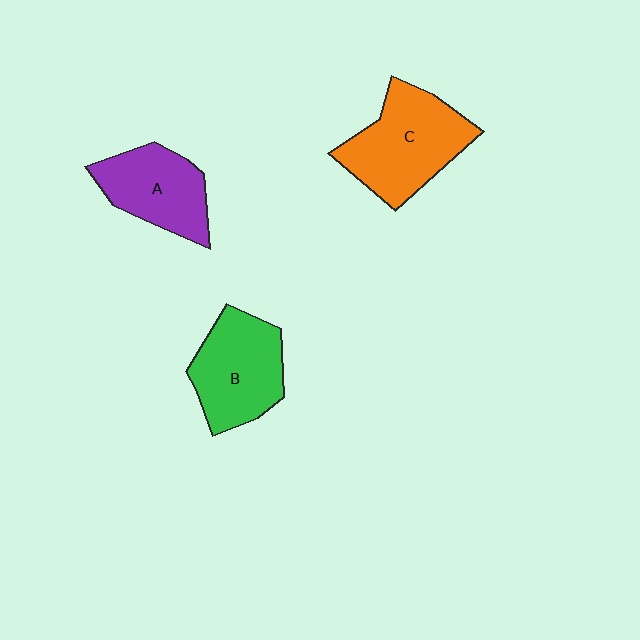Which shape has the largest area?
Shape C (orange).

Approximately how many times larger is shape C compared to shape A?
Approximately 1.3 times.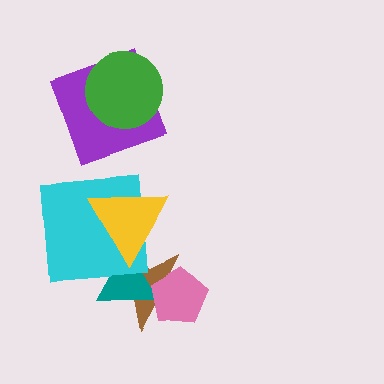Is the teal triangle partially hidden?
Yes, it is partially covered by another shape.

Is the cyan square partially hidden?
Yes, it is partially covered by another shape.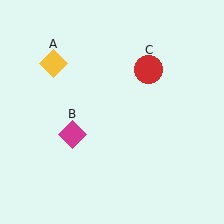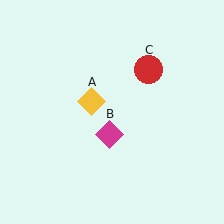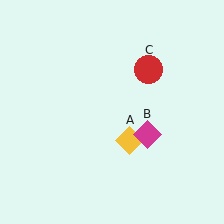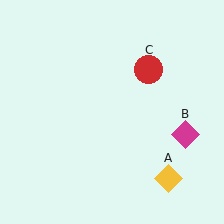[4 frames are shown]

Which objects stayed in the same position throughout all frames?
Red circle (object C) remained stationary.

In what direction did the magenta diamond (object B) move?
The magenta diamond (object B) moved right.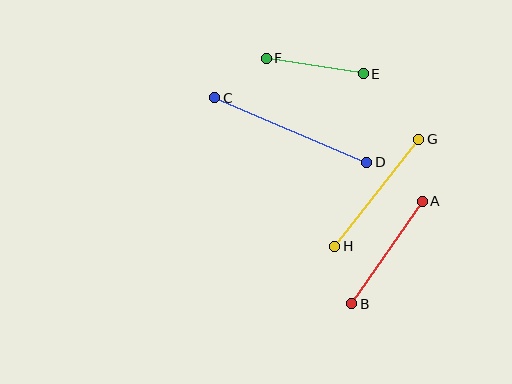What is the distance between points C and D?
The distance is approximately 165 pixels.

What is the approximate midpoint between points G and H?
The midpoint is at approximately (377, 193) pixels.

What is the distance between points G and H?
The distance is approximately 136 pixels.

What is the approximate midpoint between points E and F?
The midpoint is at approximately (315, 66) pixels.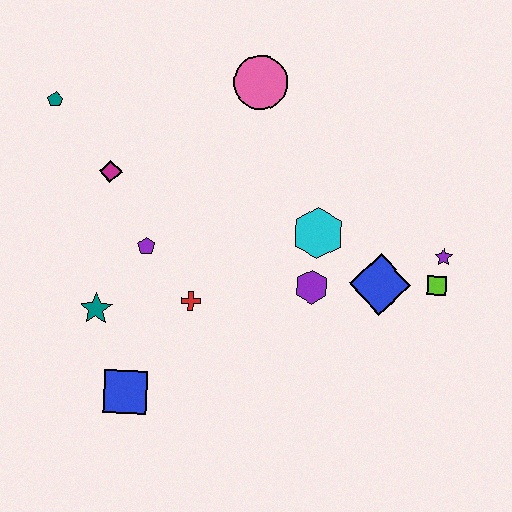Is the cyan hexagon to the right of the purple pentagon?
Yes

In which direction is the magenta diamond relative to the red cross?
The magenta diamond is above the red cross.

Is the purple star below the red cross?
No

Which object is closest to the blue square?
The teal star is closest to the blue square.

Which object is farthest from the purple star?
The teal pentagon is farthest from the purple star.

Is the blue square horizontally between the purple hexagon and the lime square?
No